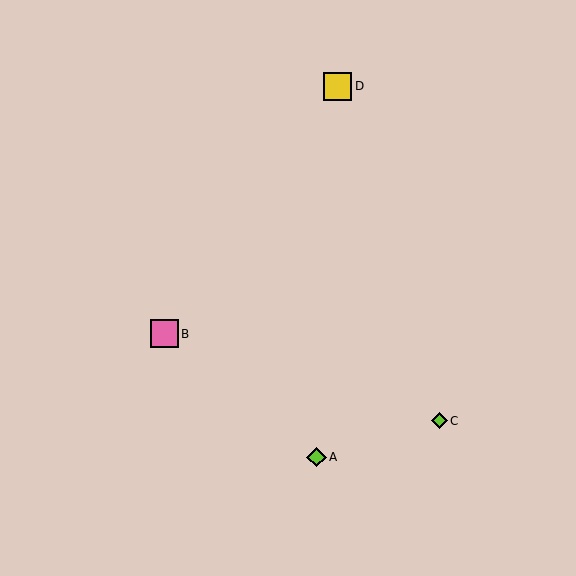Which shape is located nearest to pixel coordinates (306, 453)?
The lime diamond (labeled A) at (316, 457) is nearest to that location.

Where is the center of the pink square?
The center of the pink square is at (164, 334).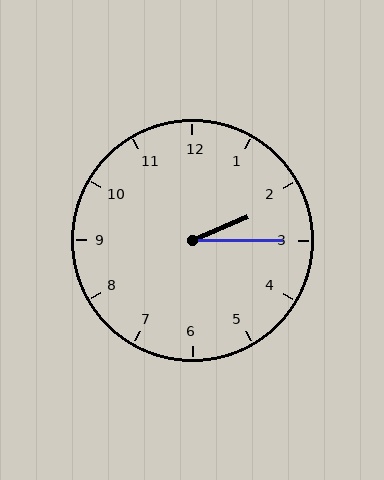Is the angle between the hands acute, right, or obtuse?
It is acute.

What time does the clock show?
2:15.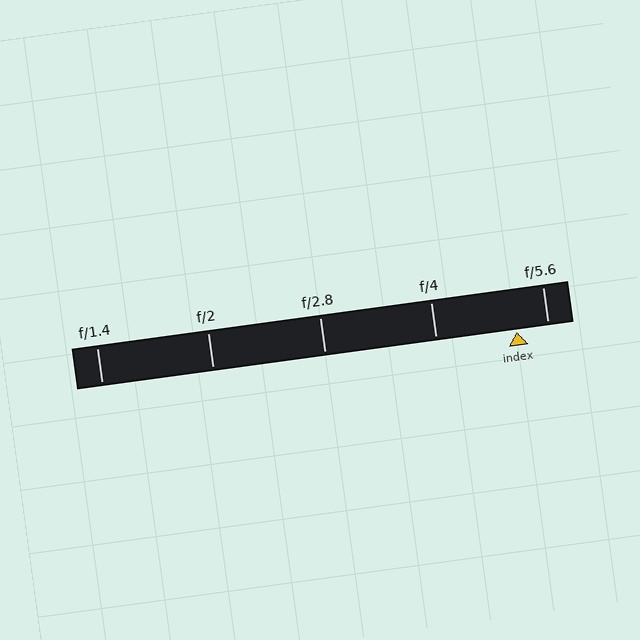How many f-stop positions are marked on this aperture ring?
There are 5 f-stop positions marked.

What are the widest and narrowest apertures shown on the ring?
The widest aperture shown is f/1.4 and the narrowest is f/5.6.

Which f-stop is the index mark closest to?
The index mark is closest to f/5.6.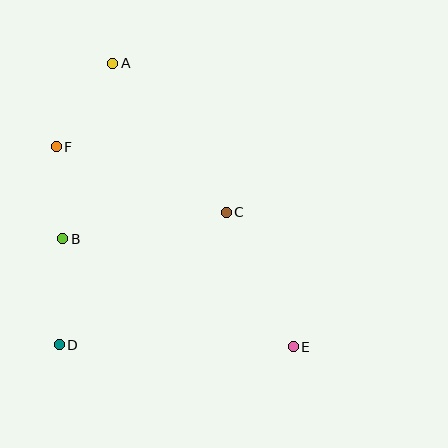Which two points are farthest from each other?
Points A and E are farthest from each other.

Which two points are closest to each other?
Points B and F are closest to each other.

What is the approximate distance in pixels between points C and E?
The distance between C and E is approximately 150 pixels.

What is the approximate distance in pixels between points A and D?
The distance between A and D is approximately 287 pixels.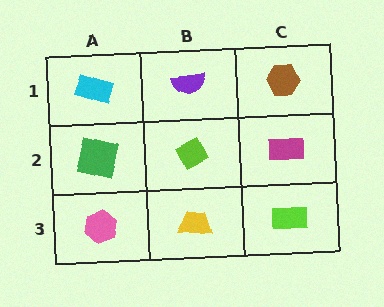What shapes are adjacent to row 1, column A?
A green square (row 2, column A), a purple semicircle (row 1, column B).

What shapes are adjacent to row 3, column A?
A green square (row 2, column A), a yellow trapezoid (row 3, column B).